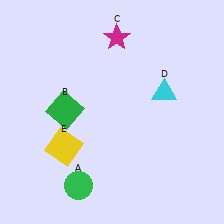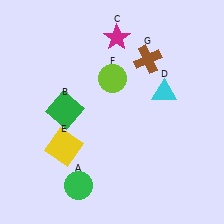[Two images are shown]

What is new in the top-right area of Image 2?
A lime circle (F) was added in the top-right area of Image 2.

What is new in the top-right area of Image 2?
A brown cross (G) was added in the top-right area of Image 2.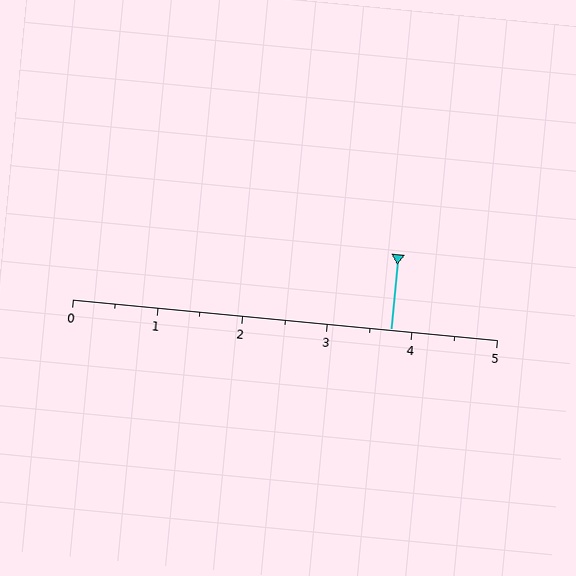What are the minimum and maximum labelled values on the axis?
The axis runs from 0 to 5.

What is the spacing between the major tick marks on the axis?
The major ticks are spaced 1 apart.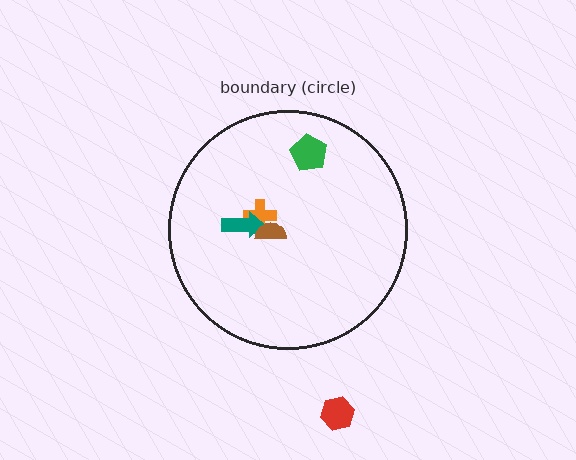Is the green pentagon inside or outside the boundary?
Inside.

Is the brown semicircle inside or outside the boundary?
Inside.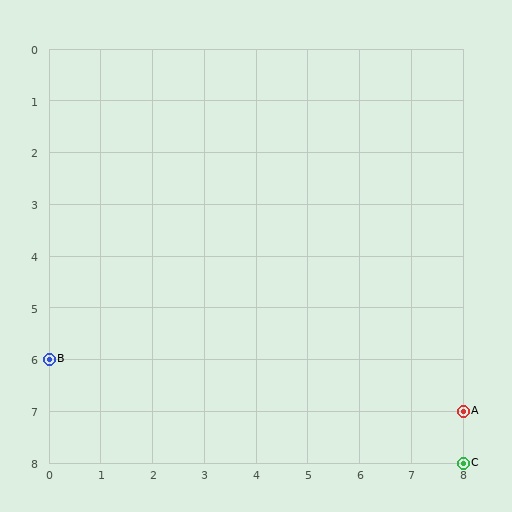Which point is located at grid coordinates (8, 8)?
Point C is at (8, 8).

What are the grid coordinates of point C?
Point C is at grid coordinates (8, 8).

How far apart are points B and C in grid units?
Points B and C are 8 columns and 2 rows apart (about 8.2 grid units diagonally).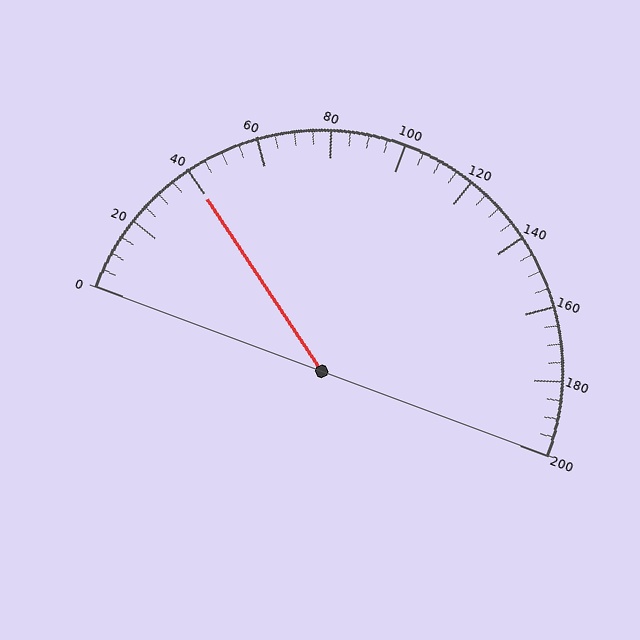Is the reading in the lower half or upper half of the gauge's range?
The reading is in the lower half of the range (0 to 200).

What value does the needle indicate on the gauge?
The needle indicates approximately 40.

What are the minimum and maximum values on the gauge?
The gauge ranges from 0 to 200.